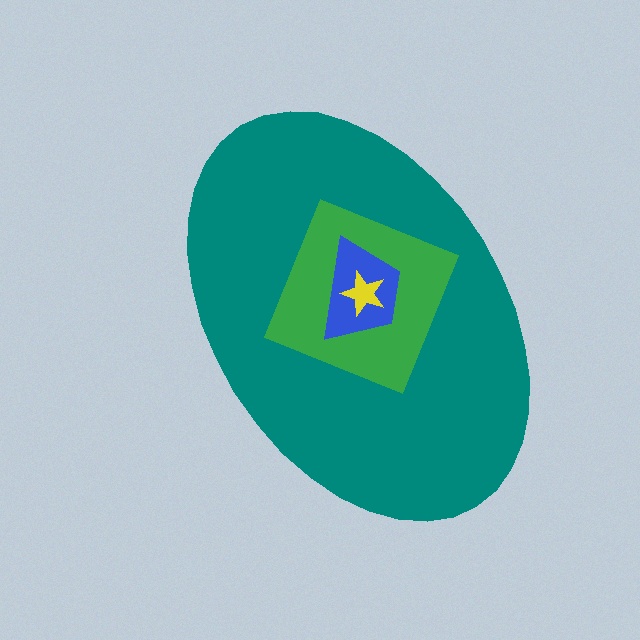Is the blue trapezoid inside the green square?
Yes.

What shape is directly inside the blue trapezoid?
The yellow star.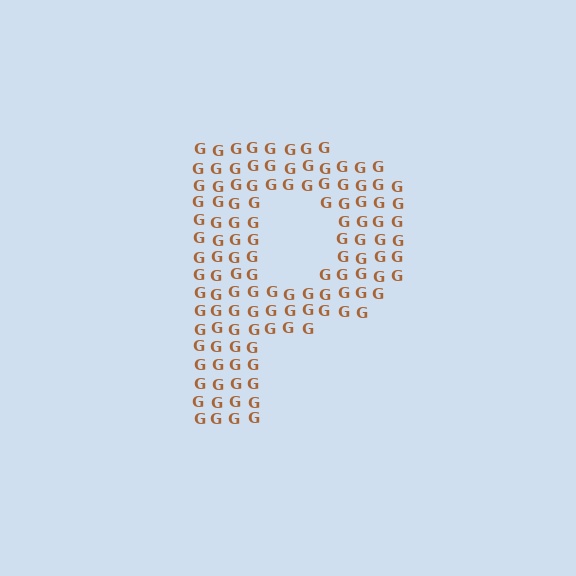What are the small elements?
The small elements are letter G's.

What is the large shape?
The large shape is the letter P.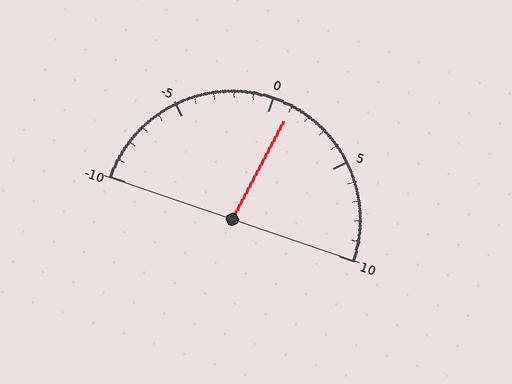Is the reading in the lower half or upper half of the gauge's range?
The reading is in the upper half of the range (-10 to 10).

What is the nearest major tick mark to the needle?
The nearest major tick mark is 0.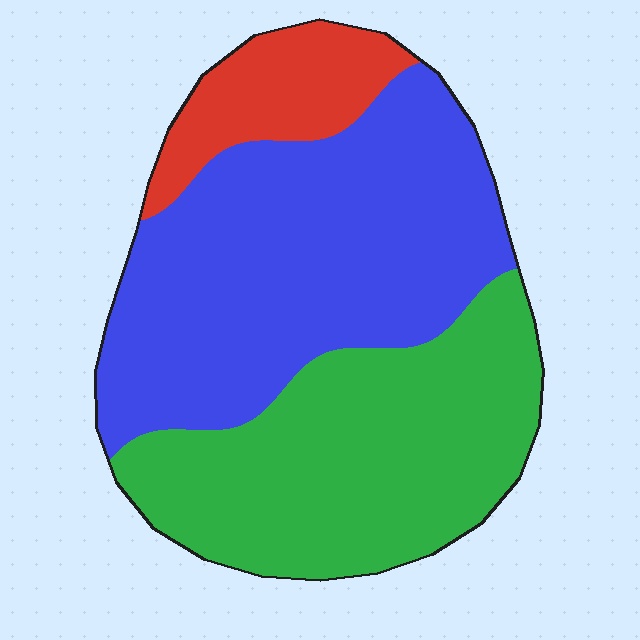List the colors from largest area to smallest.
From largest to smallest: blue, green, red.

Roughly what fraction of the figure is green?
Green covers roughly 40% of the figure.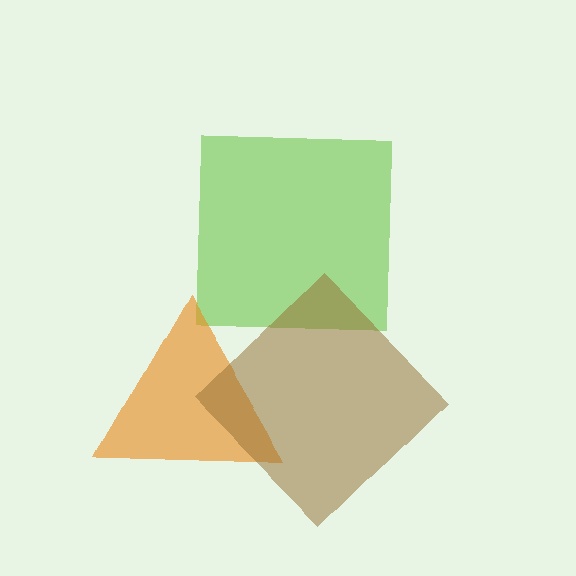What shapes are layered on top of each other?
The layered shapes are: a lime square, an orange triangle, a brown diamond.